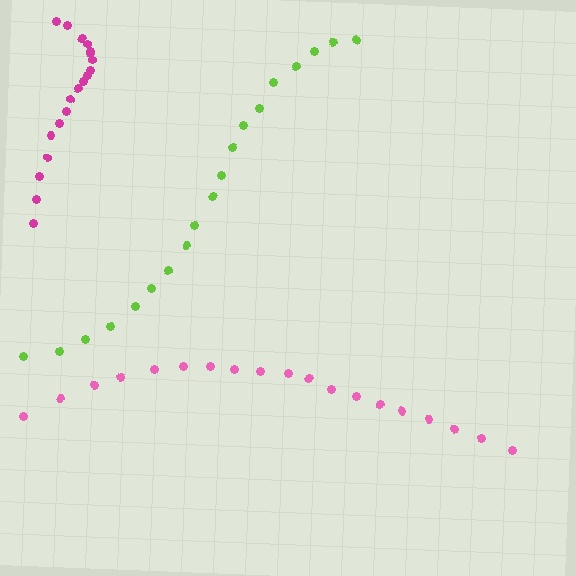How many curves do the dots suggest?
There are 3 distinct paths.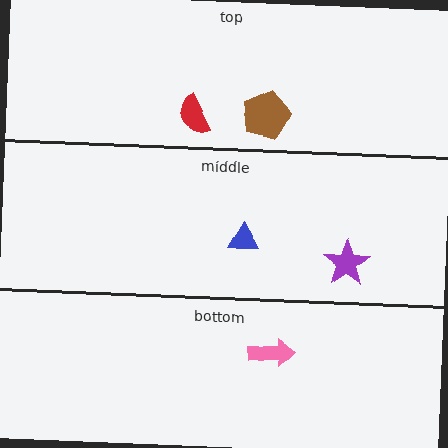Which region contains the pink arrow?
The bottom region.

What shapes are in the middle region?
The purple star, the blue triangle.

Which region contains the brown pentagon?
The top region.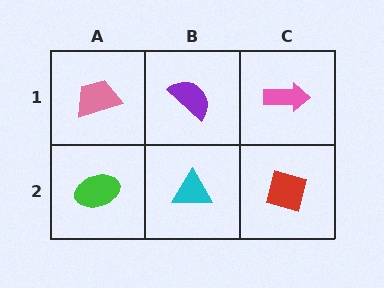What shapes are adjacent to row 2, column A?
A pink trapezoid (row 1, column A), a cyan triangle (row 2, column B).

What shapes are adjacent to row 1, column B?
A cyan triangle (row 2, column B), a pink trapezoid (row 1, column A), a pink arrow (row 1, column C).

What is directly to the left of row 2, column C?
A cyan triangle.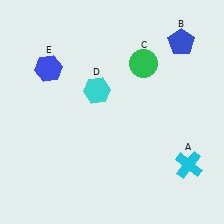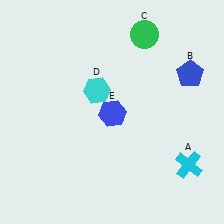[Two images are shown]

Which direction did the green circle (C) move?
The green circle (C) moved up.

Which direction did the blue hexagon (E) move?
The blue hexagon (E) moved right.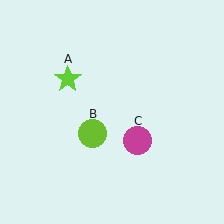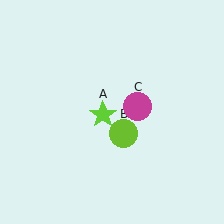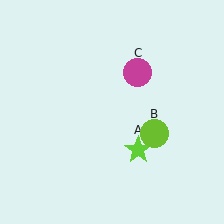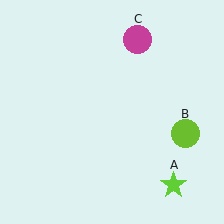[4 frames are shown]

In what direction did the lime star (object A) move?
The lime star (object A) moved down and to the right.